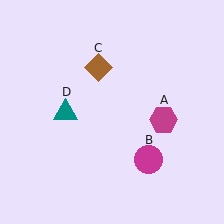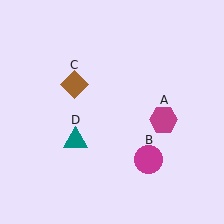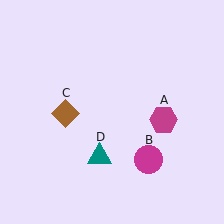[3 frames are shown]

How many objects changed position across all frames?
2 objects changed position: brown diamond (object C), teal triangle (object D).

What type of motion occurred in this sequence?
The brown diamond (object C), teal triangle (object D) rotated counterclockwise around the center of the scene.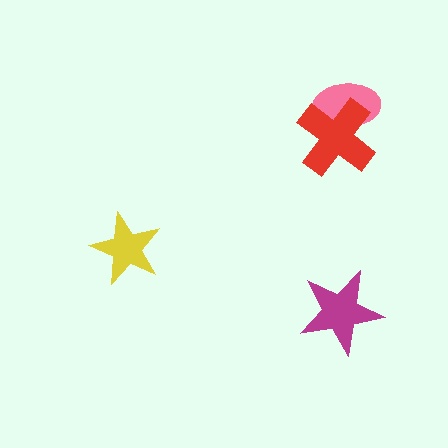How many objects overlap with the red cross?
1 object overlaps with the red cross.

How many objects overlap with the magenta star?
0 objects overlap with the magenta star.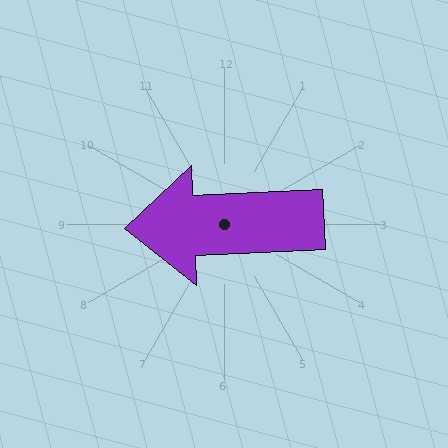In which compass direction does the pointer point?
West.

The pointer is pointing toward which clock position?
Roughly 9 o'clock.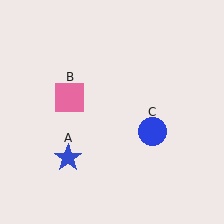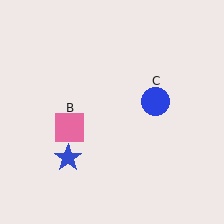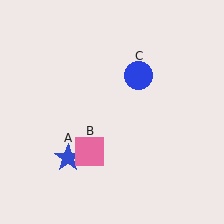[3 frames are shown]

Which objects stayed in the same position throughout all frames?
Blue star (object A) remained stationary.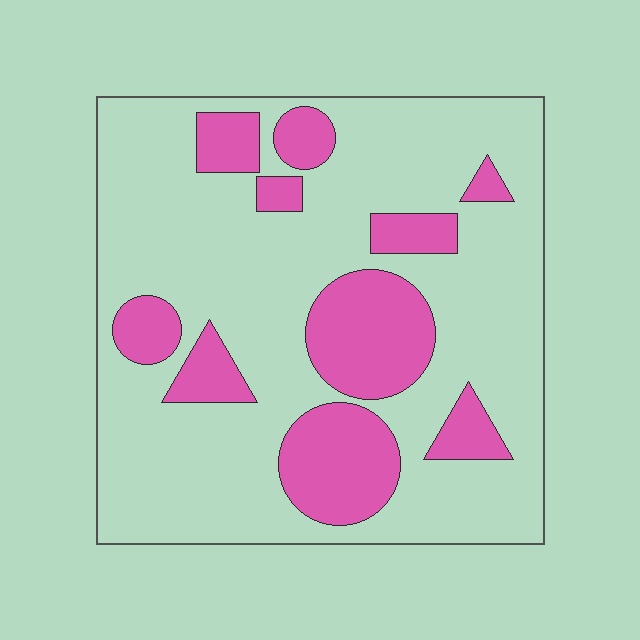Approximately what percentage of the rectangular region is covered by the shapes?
Approximately 25%.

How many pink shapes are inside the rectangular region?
10.